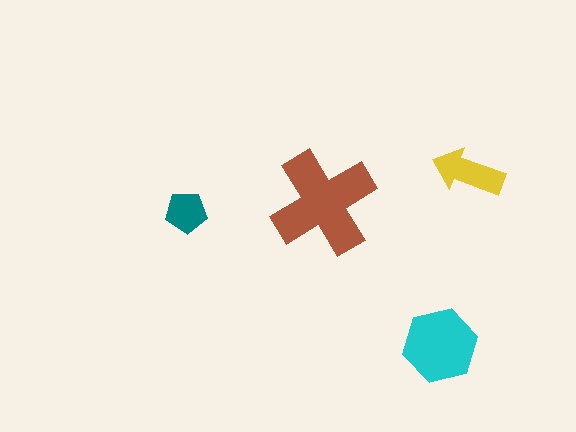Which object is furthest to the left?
The teal pentagon is leftmost.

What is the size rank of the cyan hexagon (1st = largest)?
2nd.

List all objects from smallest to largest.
The teal pentagon, the yellow arrow, the cyan hexagon, the brown cross.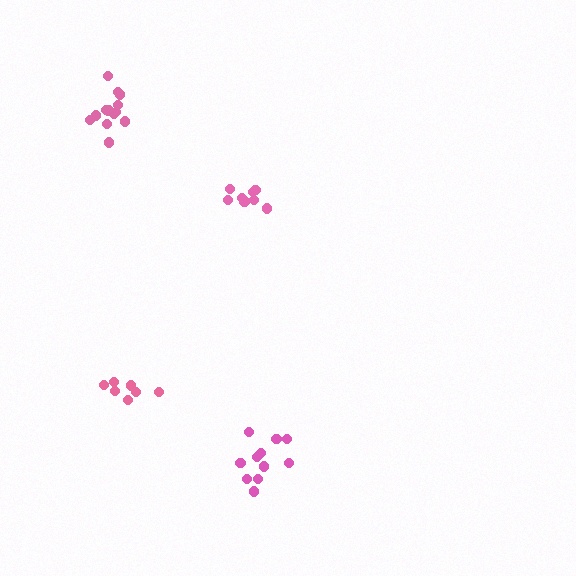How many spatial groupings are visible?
There are 4 spatial groupings.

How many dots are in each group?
Group 1: 13 dots, Group 2: 8 dots, Group 3: 11 dots, Group 4: 7 dots (39 total).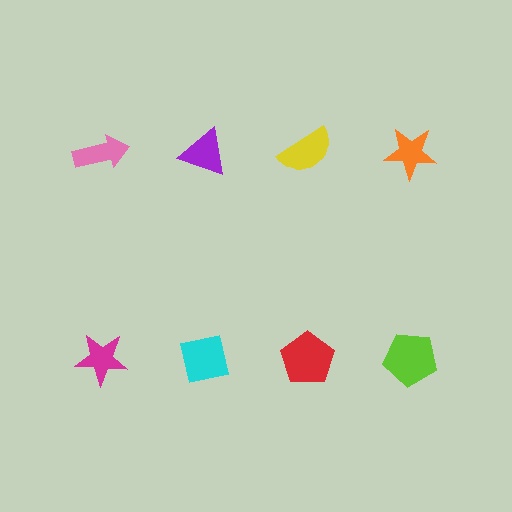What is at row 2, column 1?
A magenta star.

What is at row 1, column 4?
An orange star.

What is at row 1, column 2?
A purple triangle.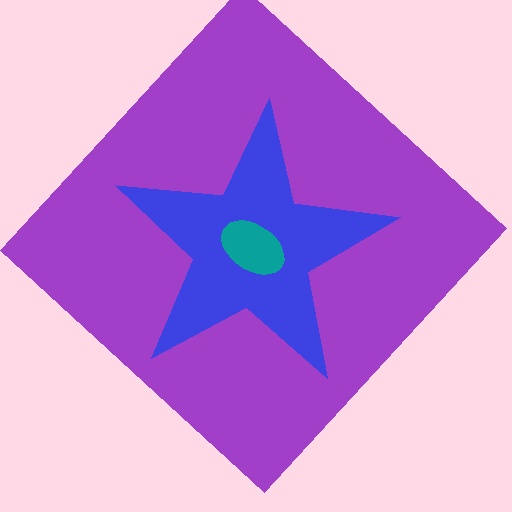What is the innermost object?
The teal ellipse.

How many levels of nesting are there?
3.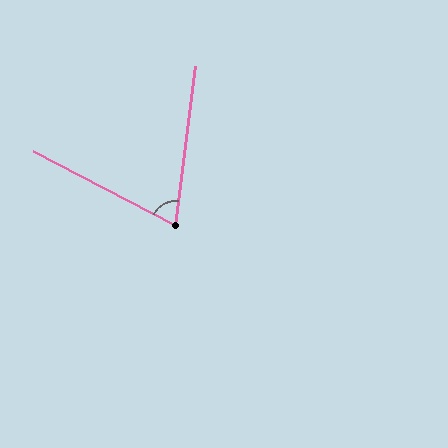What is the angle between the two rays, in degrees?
Approximately 69 degrees.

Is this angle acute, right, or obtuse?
It is acute.